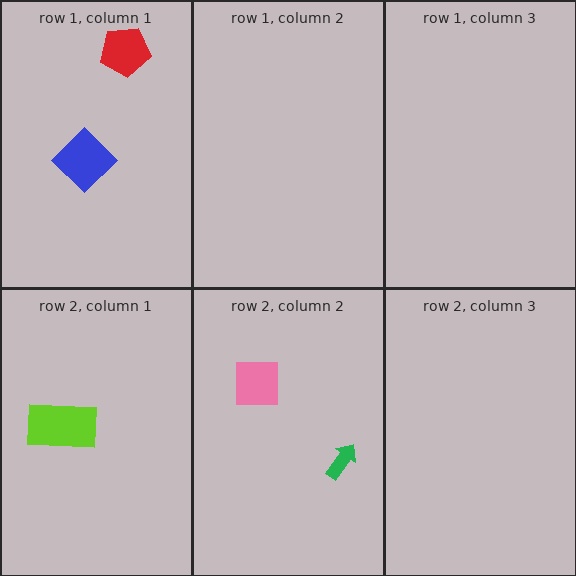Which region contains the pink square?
The row 2, column 2 region.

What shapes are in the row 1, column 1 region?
The blue diamond, the red pentagon.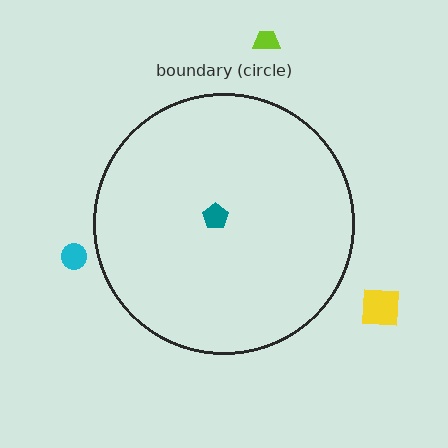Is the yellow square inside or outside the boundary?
Outside.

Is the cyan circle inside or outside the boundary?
Outside.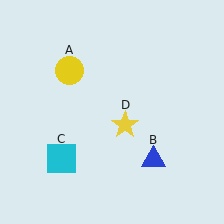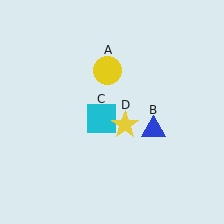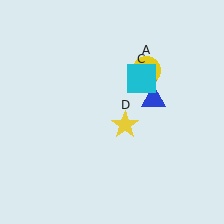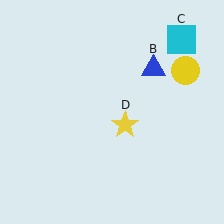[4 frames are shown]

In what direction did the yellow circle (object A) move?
The yellow circle (object A) moved right.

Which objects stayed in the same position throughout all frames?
Yellow star (object D) remained stationary.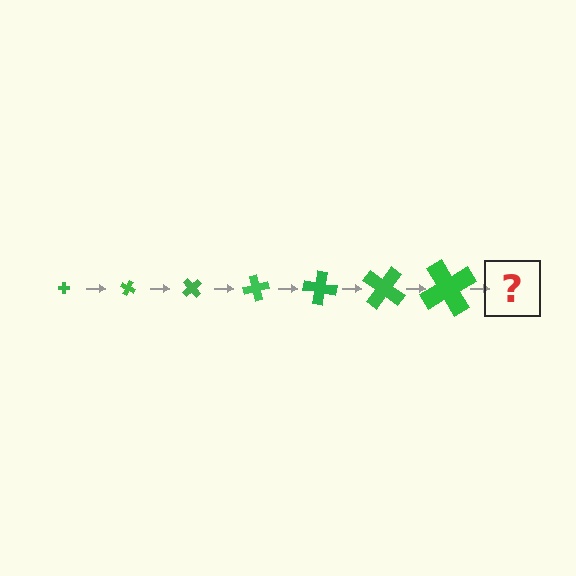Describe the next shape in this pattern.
It should be a cross, larger than the previous one and rotated 175 degrees from the start.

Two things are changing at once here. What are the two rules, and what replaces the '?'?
The two rules are that the cross grows larger each step and it rotates 25 degrees each step. The '?' should be a cross, larger than the previous one and rotated 175 degrees from the start.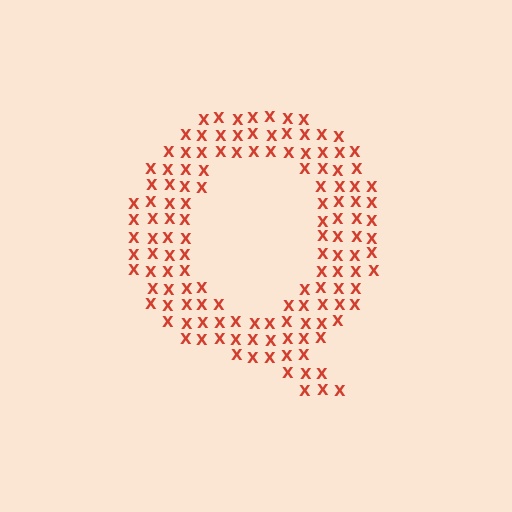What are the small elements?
The small elements are letter X's.